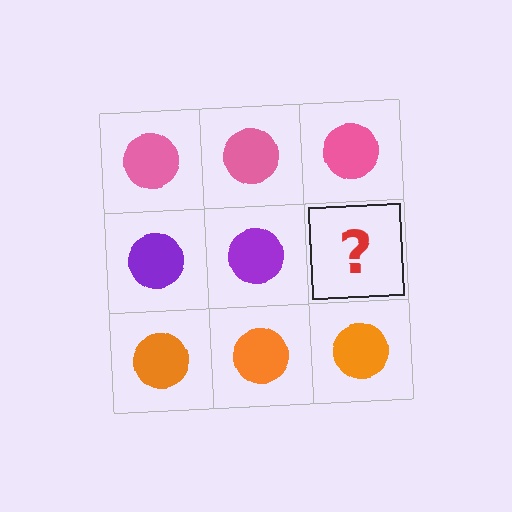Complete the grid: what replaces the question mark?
The question mark should be replaced with a purple circle.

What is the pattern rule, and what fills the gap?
The rule is that each row has a consistent color. The gap should be filled with a purple circle.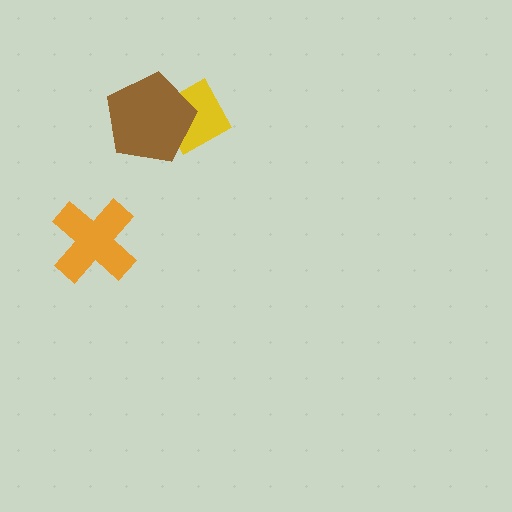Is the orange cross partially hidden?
No, no other shape covers it.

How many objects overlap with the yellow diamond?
1 object overlaps with the yellow diamond.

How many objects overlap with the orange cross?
0 objects overlap with the orange cross.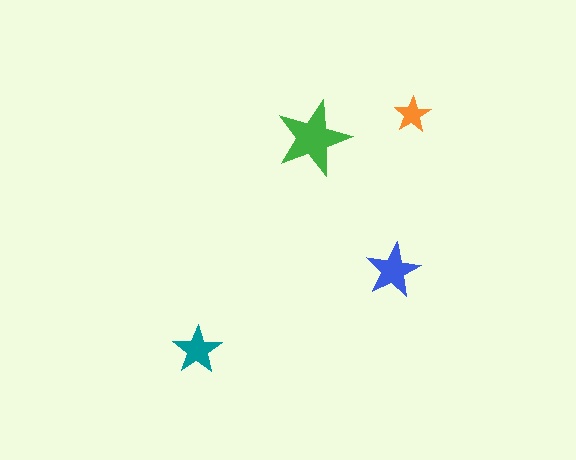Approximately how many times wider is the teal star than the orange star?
About 1.5 times wider.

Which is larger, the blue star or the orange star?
The blue one.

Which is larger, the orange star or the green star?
The green one.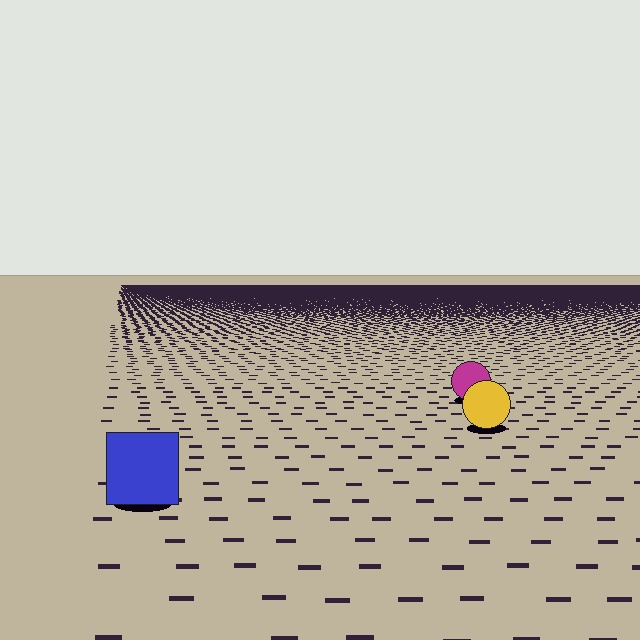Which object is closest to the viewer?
The blue square is closest. The texture marks near it are larger and more spread out.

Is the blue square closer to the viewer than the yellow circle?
Yes. The blue square is closer — you can tell from the texture gradient: the ground texture is coarser near it.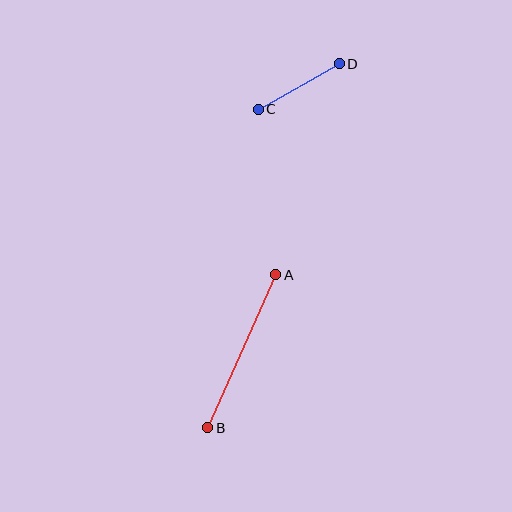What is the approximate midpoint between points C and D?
The midpoint is at approximately (299, 86) pixels.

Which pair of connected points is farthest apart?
Points A and B are farthest apart.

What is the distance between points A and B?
The distance is approximately 168 pixels.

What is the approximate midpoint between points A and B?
The midpoint is at approximately (242, 351) pixels.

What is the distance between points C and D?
The distance is approximately 93 pixels.